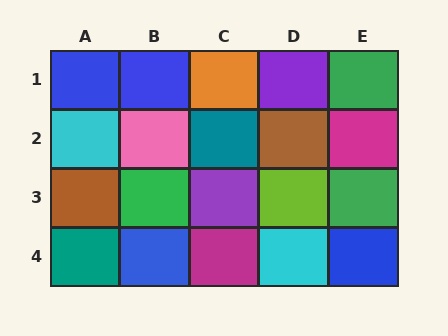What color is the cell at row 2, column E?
Magenta.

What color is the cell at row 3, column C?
Purple.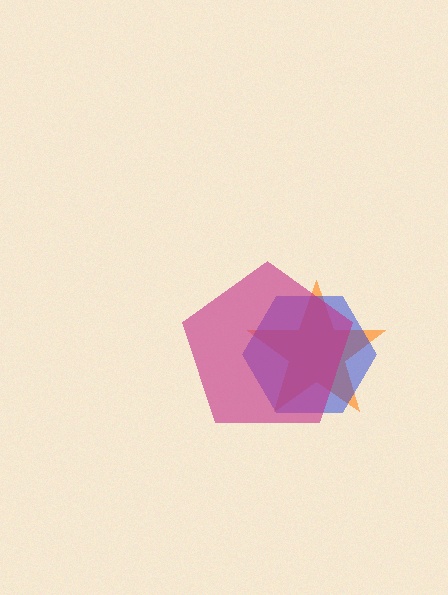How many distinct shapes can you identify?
There are 3 distinct shapes: an orange star, a blue hexagon, a magenta pentagon.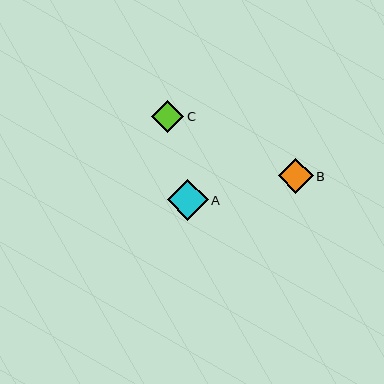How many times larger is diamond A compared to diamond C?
Diamond A is approximately 1.2 times the size of diamond C.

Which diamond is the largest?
Diamond A is the largest with a size of approximately 40 pixels.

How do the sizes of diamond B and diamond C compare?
Diamond B and diamond C are approximately the same size.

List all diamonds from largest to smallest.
From largest to smallest: A, B, C.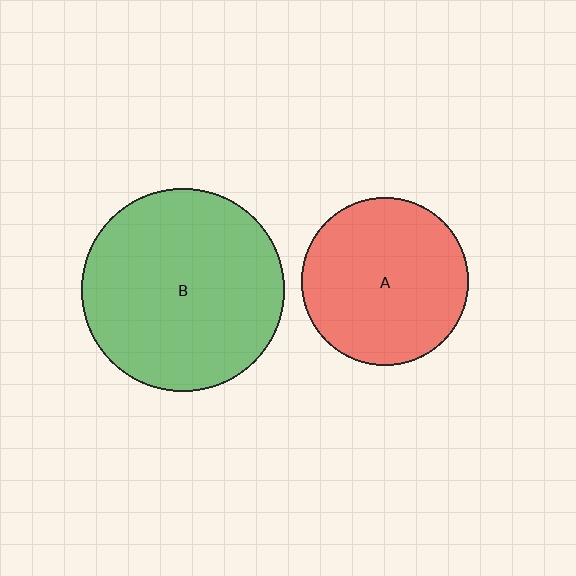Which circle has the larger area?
Circle B (green).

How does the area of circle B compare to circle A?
Approximately 1.5 times.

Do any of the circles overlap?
No, none of the circles overlap.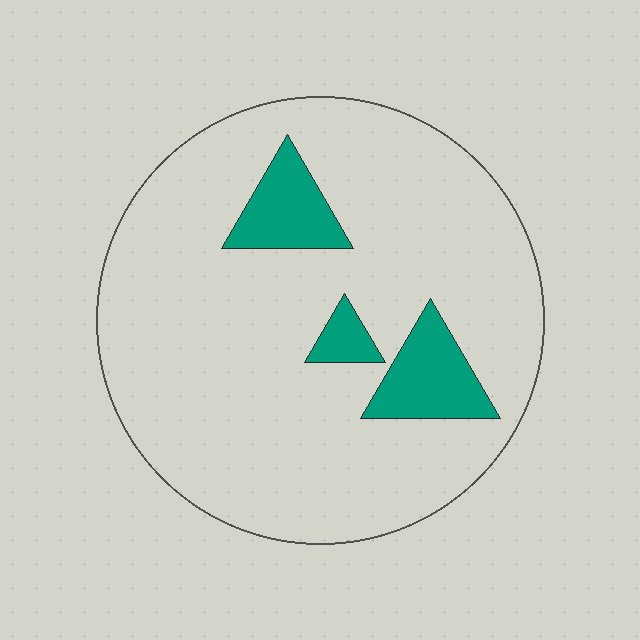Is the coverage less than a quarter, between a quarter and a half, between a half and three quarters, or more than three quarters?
Less than a quarter.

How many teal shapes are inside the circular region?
3.